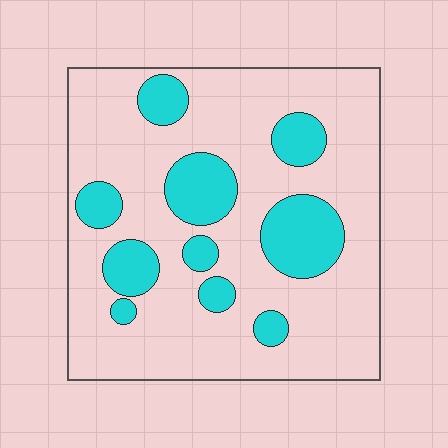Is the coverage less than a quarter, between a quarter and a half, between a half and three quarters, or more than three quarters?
Less than a quarter.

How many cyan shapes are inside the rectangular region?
10.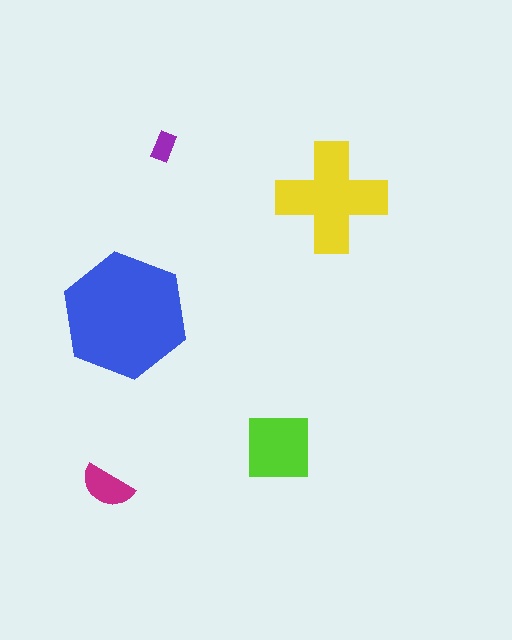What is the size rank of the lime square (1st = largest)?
3rd.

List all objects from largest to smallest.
The blue hexagon, the yellow cross, the lime square, the magenta semicircle, the purple rectangle.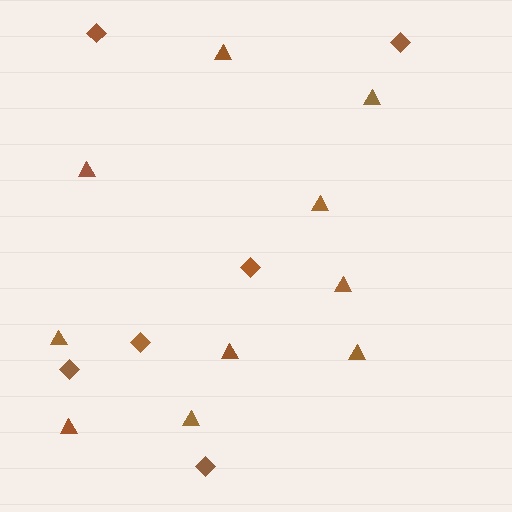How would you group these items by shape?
There are 2 groups: one group of triangles (10) and one group of diamonds (6).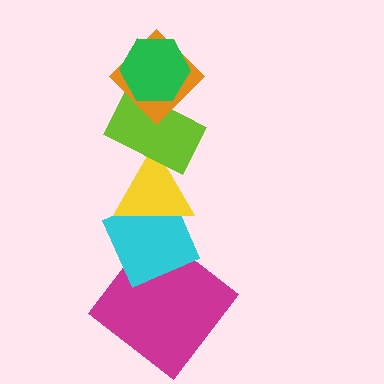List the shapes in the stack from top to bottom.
From top to bottom: the green hexagon, the orange diamond, the lime rectangle, the yellow triangle, the cyan diamond, the magenta diamond.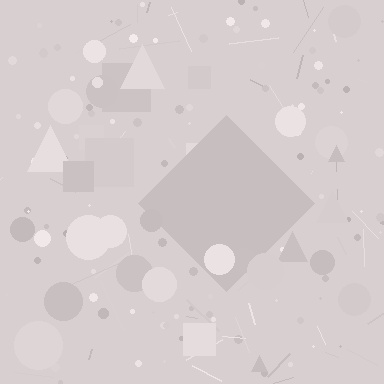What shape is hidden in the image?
A diamond is hidden in the image.